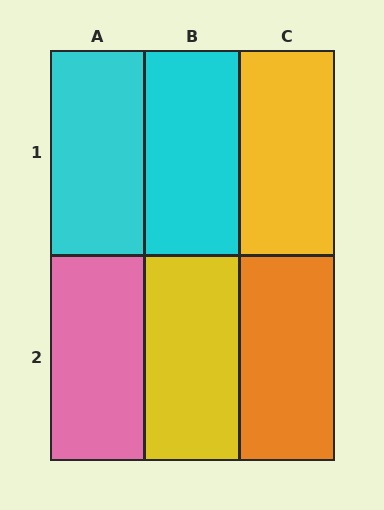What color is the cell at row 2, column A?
Pink.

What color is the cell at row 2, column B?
Yellow.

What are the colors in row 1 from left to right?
Cyan, cyan, yellow.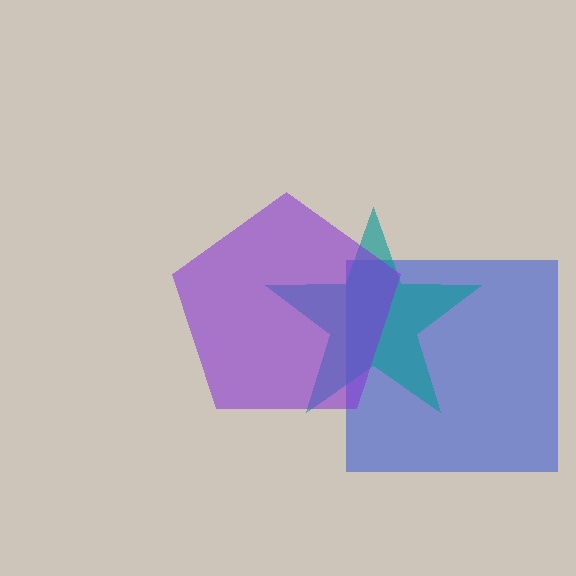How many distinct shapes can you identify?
There are 3 distinct shapes: a blue square, a teal star, a purple pentagon.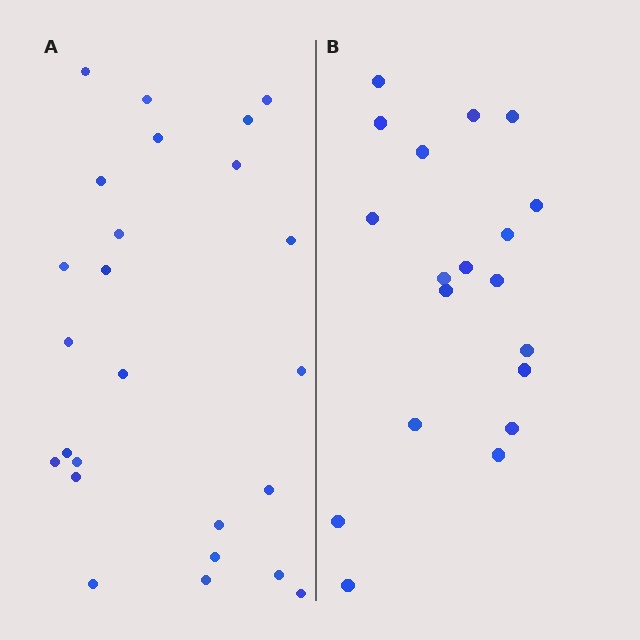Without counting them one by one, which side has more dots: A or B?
Region A (the left region) has more dots.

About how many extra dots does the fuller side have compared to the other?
Region A has about 6 more dots than region B.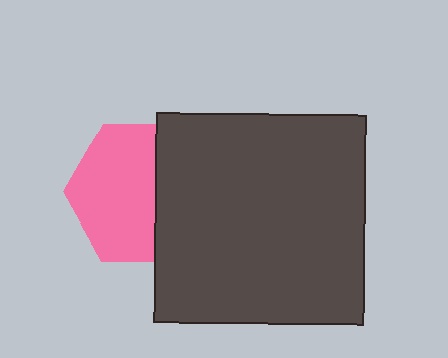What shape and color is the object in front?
The object in front is a dark gray square.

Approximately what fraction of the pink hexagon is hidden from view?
Roughly 39% of the pink hexagon is hidden behind the dark gray square.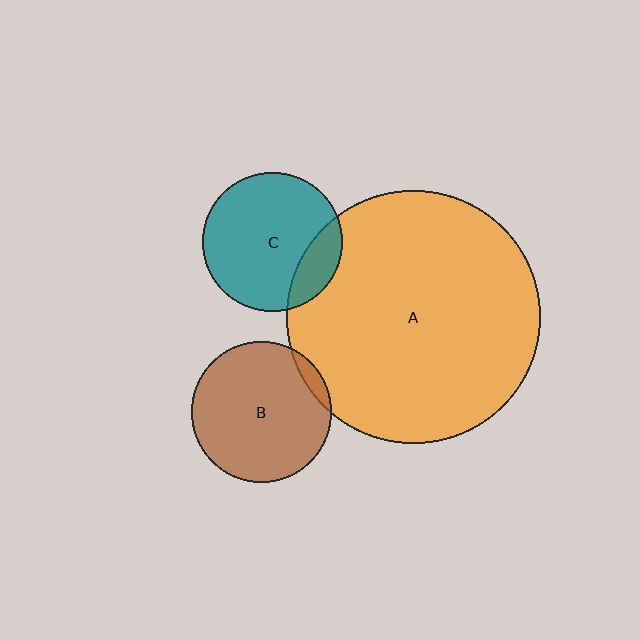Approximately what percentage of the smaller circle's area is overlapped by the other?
Approximately 20%.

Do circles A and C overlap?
Yes.